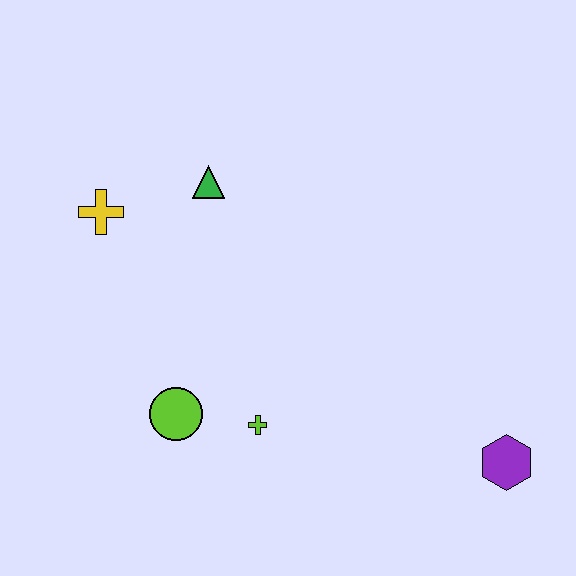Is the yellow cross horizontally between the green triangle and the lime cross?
No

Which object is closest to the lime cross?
The lime circle is closest to the lime cross.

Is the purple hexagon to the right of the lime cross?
Yes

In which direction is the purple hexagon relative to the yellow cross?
The purple hexagon is to the right of the yellow cross.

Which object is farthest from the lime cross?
The yellow cross is farthest from the lime cross.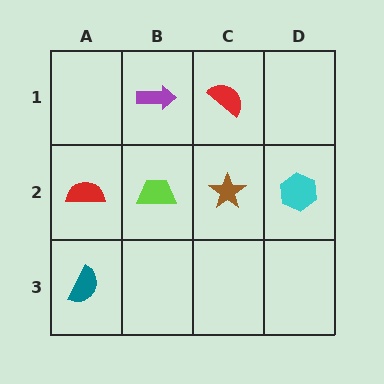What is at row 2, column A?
A red semicircle.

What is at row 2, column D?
A cyan hexagon.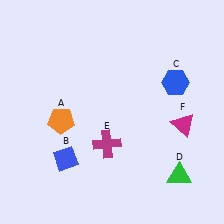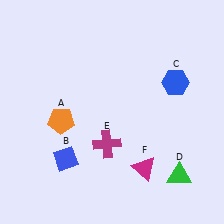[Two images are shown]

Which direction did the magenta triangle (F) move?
The magenta triangle (F) moved down.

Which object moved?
The magenta triangle (F) moved down.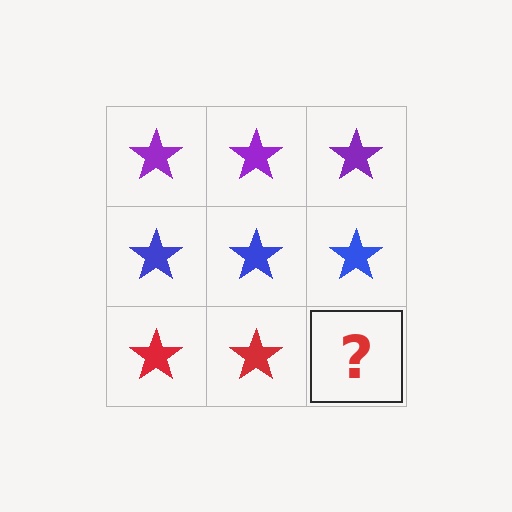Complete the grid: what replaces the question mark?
The question mark should be replaced with a red star.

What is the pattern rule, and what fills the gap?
The rule is that each row has a consistent color. The gap should be filled with a red star.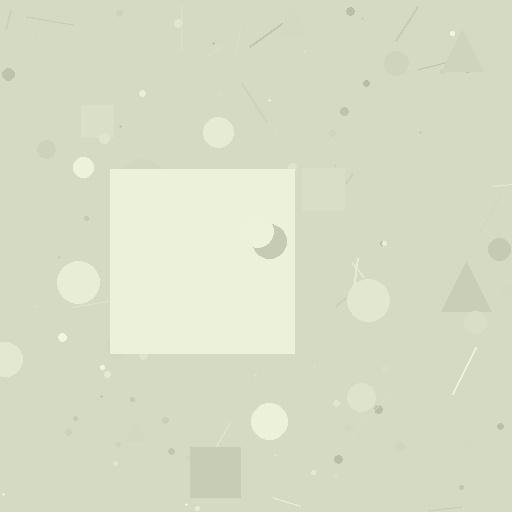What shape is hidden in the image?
A square is hidden in the image.